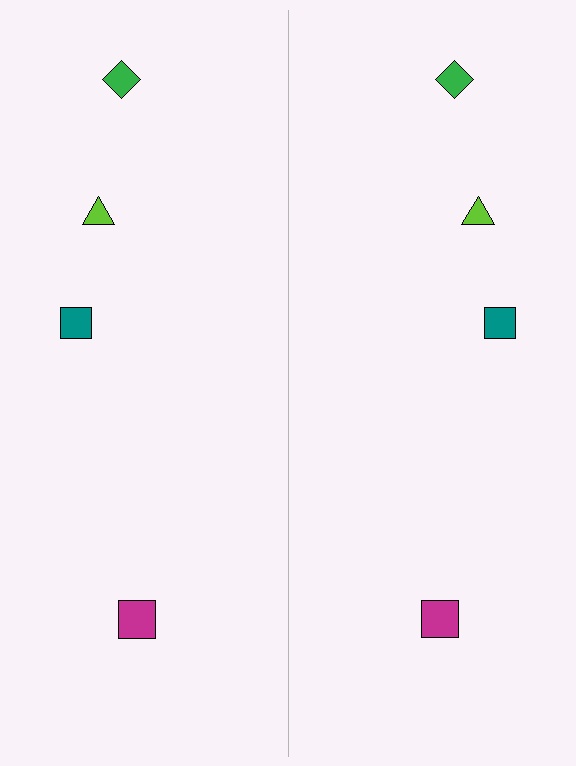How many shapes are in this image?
There are 8 shapes in this image.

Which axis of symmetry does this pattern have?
The pattern has a vertical axis of symmetry running through the center of the image.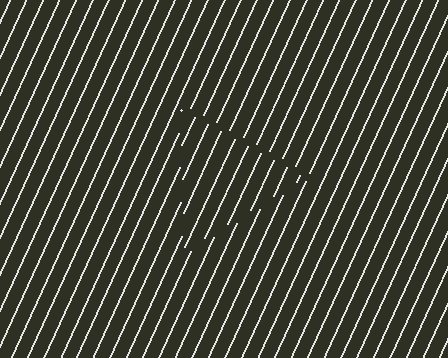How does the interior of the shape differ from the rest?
The interior of the shape contains the same grating, shifted by half a period — the contour is defined by the phase discontinuity where line-ends from the inner and outer gratings abut.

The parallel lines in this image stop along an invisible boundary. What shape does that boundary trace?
An illusory triangle. The interior of the shape contains the same grating, shifted by half a period — the contour is defined by the phase discontinuity where line-ends from the inner and outer gratings abut.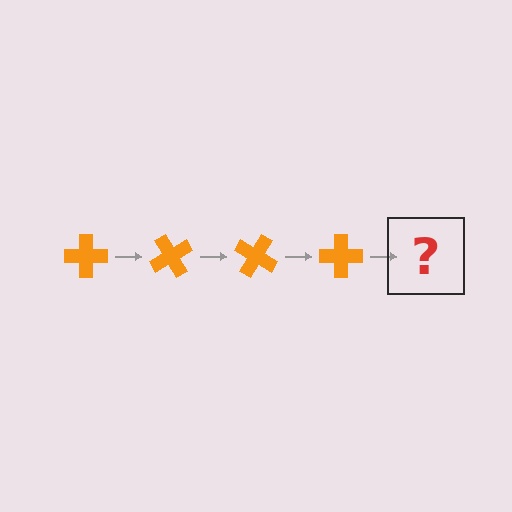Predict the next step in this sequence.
The next step is an orange cross rotated 240 degrees.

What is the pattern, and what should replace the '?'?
The pattern is that the cross rotates 60 degrees each step. The '?' should be an orange cross rotated 240 degrees.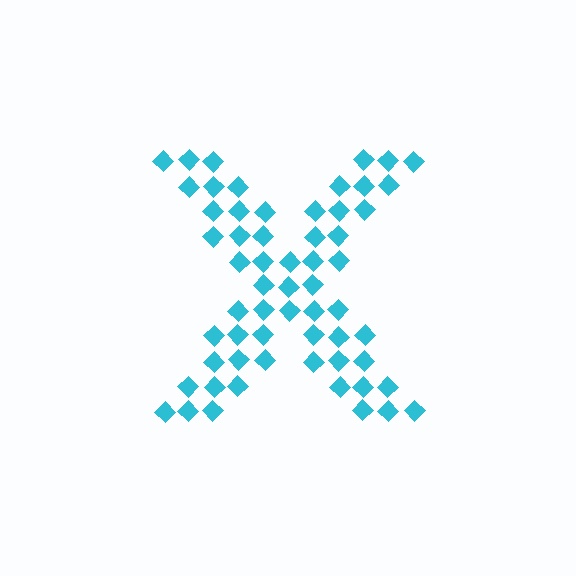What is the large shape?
The large shape is the letter X.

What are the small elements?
The small elements are diamonds.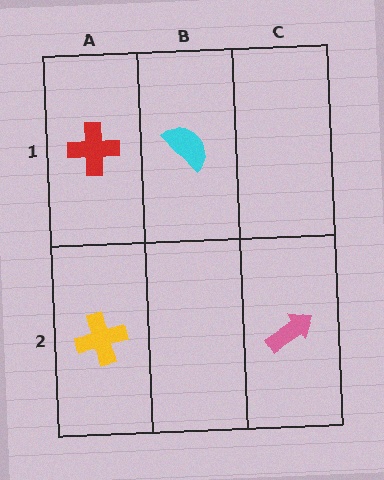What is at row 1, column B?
A cyan semicircle.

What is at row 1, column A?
A red cross.